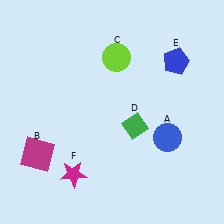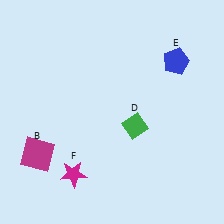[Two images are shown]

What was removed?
The lime circle (C), the blue circle (A) were removed in Image 2.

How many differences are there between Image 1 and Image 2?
There are 2 differences between the two images.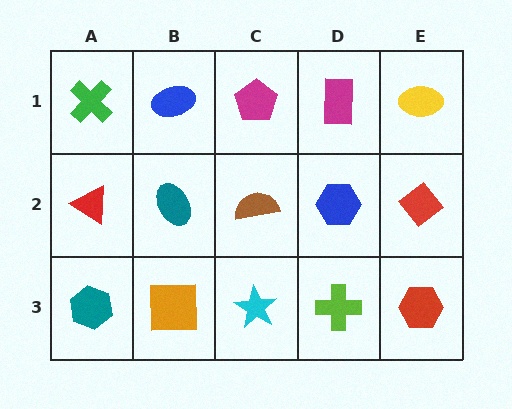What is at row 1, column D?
A magenta rectangle.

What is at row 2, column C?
A brown semicircle.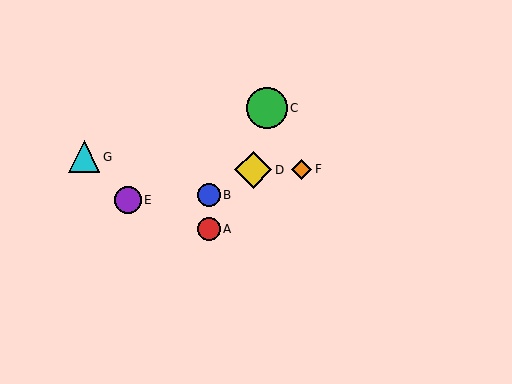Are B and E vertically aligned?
No, B is at x≈209 and E is at x≈128.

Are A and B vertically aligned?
Yes, both are at x≈209.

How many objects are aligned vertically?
2 objects (A, B) are aligned vertically.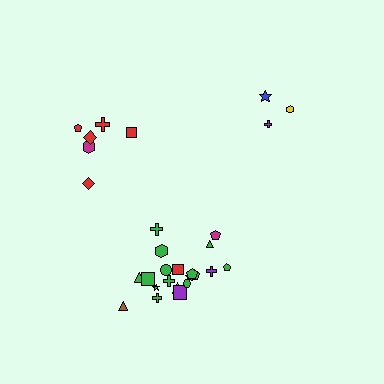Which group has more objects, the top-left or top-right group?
The top-left group.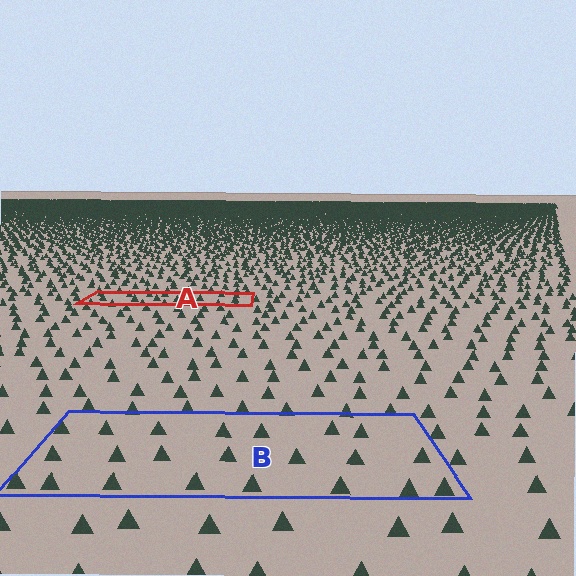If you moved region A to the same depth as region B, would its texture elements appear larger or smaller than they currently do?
They would appear larger. At a closer depth, the same texture elements are projected at a bigger on-screen size.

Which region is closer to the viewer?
Region B is closer. The texture elements there are larger and more spread out.